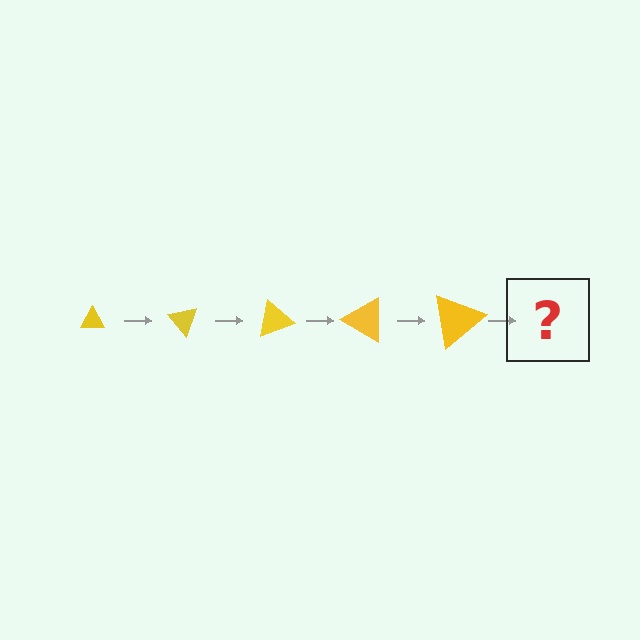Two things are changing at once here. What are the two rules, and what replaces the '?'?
The two rules are that the triangle grows larger each step and it rotates 50 degrees each step. The '?' should be a triangle, larger than the previous one and rotated 250 degrees from the start.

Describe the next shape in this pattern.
It should be a triangle, larger than the previous one and rotated 250 degrees from the start.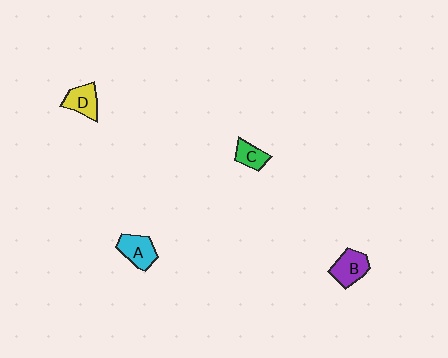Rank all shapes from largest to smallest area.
From largest to smallest: B (purple), A (cyan), D (yellow), C (green).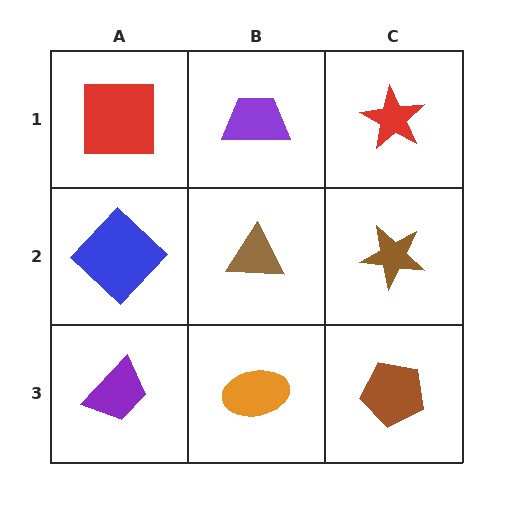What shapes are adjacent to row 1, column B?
A brown triangle (row 2, column B), a red square (row 1, column A), a red star (row 1, column C).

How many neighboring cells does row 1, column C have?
2.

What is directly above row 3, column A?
A blue diamond.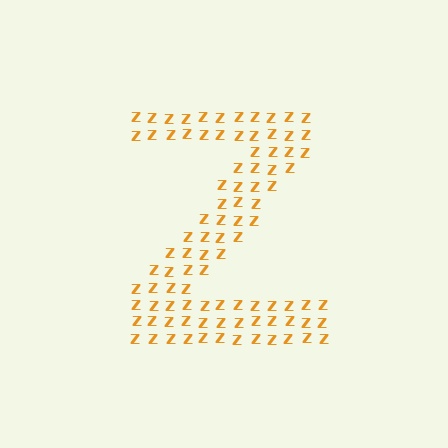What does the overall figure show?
The overall figure shows the letter Z.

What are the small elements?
The small elements are letter Z's.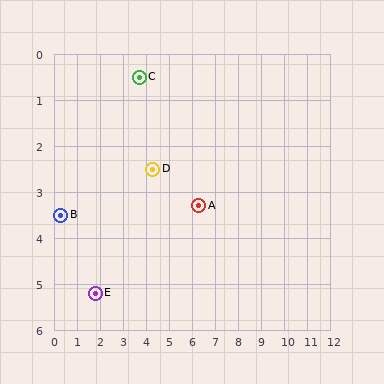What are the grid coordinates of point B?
Point B is at approximately (0.3, 3.5).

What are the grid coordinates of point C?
Point C is at approximately (3.7, 0.5).